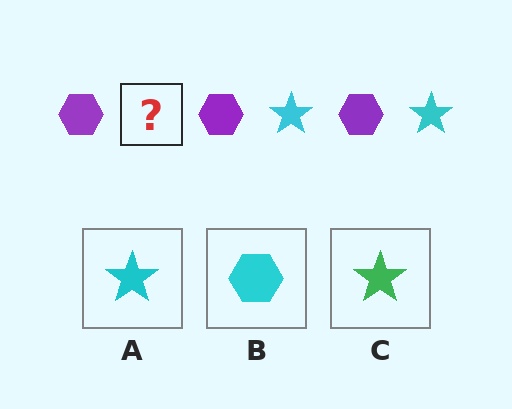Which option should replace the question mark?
Option A.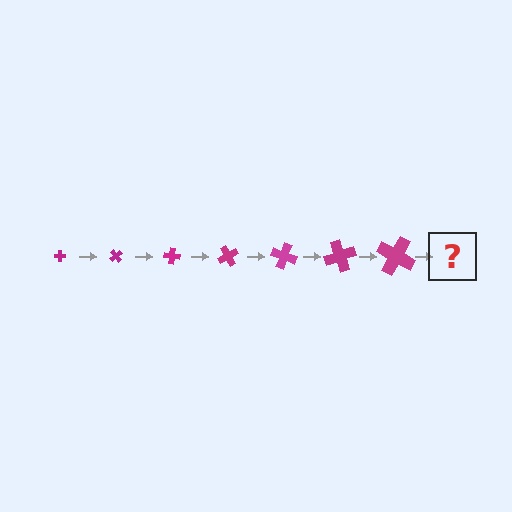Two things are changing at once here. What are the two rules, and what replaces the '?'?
The two rules are that the cross grows larger each step and it rotates 50 degrees each step. The '?' should be a cross, larger than the previous one and rotated 350 degrees from the start.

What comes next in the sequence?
The next element should be a cross, larger than the previous one and rotated 350 degrees from the start.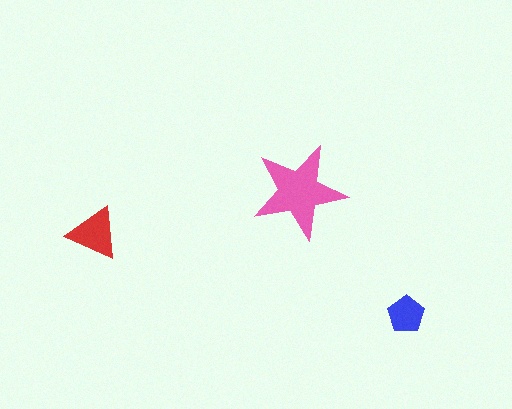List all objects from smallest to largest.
The blue pentagon, the red triangle, the pink star.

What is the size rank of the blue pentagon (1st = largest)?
3rd.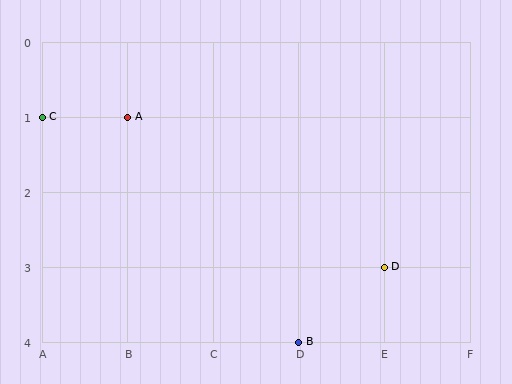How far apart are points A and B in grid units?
Points A and B are 2 columns and 3 rows apart (about 3.6 grid units diagonally).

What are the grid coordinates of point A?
Point A is at grid coordinates (B, 1).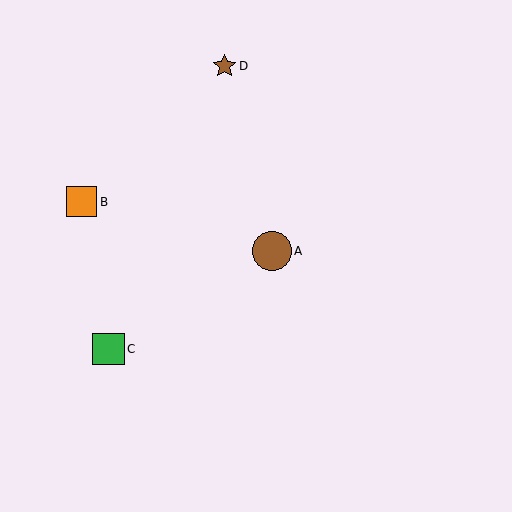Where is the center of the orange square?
The center of the orange square is at (81, 202).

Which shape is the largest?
The brown circle (labeled A) is the largest.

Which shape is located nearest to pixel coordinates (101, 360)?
The green square (labeled C) at (108, 349) is nearest to that location.